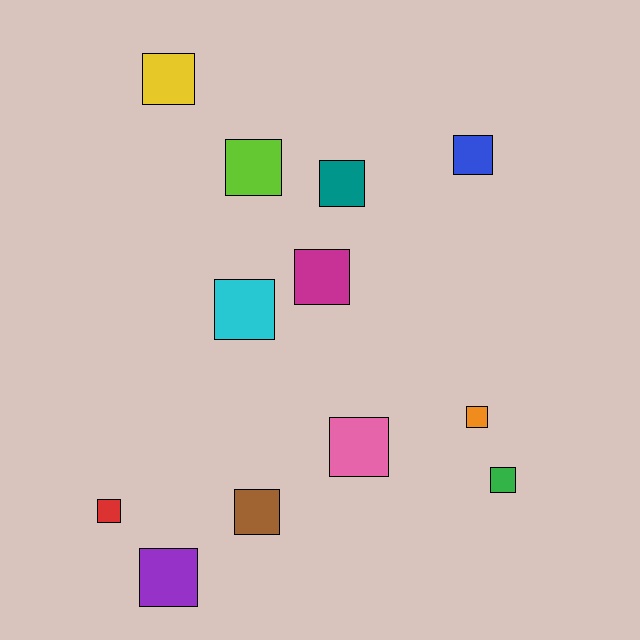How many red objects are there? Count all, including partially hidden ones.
There is 1 red object.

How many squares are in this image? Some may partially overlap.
There are 12 squares.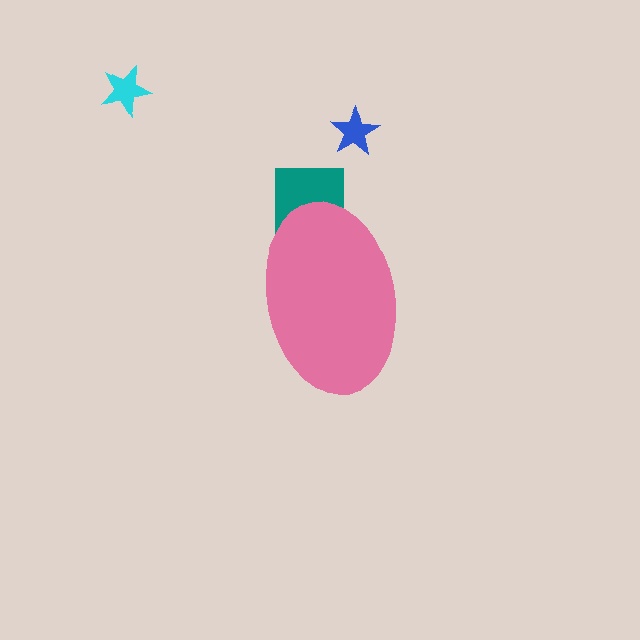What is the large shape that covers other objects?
A pink ellipse.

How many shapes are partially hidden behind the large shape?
1 shape is partially hidden.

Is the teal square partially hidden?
Yes, the teal square is partially hidden behind the pink ellipse.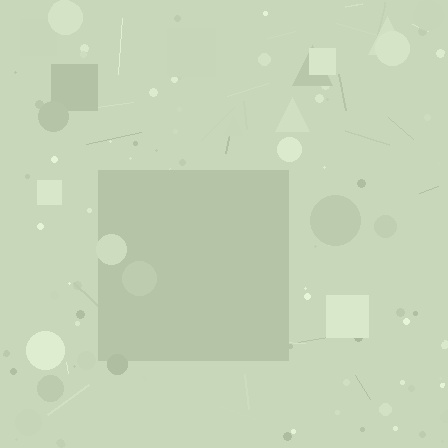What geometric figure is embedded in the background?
A square is embedded in the background.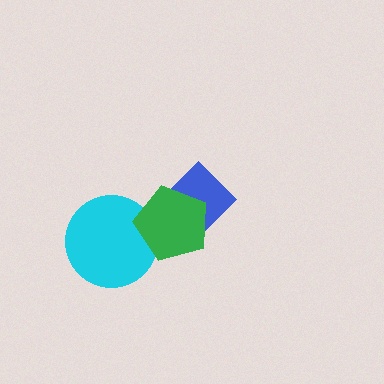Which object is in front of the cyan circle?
The green pentagon is in front of the cyan circle.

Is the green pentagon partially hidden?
No, no other shape covers it.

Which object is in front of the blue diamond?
The green pentagon is in front of the blue diamond.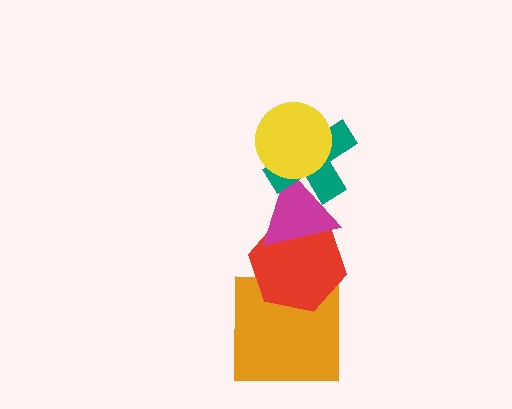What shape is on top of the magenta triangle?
The teal cross is on top of the magenta triangle.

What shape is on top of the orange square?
The red hexagon is on top of the orange square.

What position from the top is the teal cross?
The teal cross is 2nd from the top.